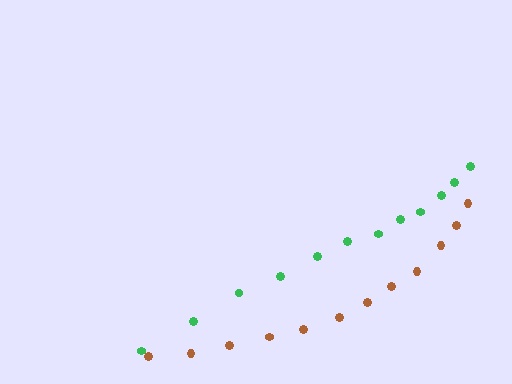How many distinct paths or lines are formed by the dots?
There are 2 distinct paths.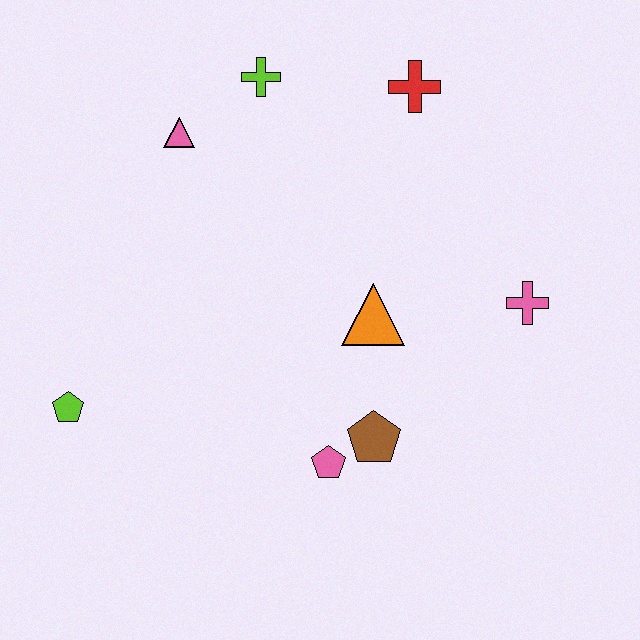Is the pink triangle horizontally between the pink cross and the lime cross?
No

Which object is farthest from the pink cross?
The lime pentagon is farthest from the pink cross.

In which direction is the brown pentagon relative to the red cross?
The brown pentagon is below the red cross.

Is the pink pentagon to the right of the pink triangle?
Yes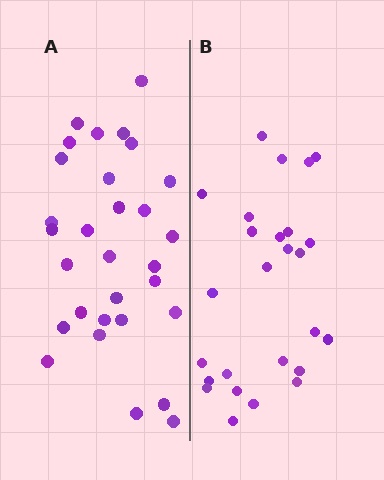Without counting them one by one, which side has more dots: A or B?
Region A (the left region) has more dots.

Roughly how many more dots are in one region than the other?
Region A has about 4 more dots than region B.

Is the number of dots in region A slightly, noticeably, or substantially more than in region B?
Region A has only slightly more — the two regions are fairly close. The ratio is roughly 1.2 to 1.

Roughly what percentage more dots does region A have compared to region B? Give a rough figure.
About 15% more.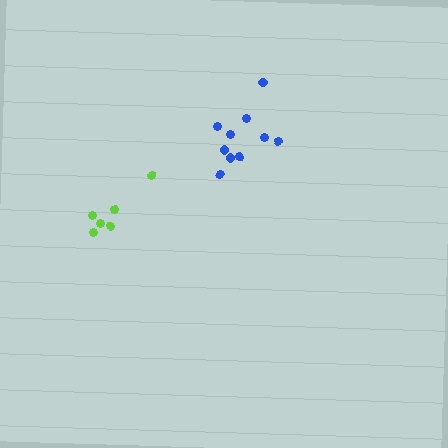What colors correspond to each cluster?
The clusters are colored: lime, blue.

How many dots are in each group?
Group 1: 6 dots, Group 2: 10 dots (16 total).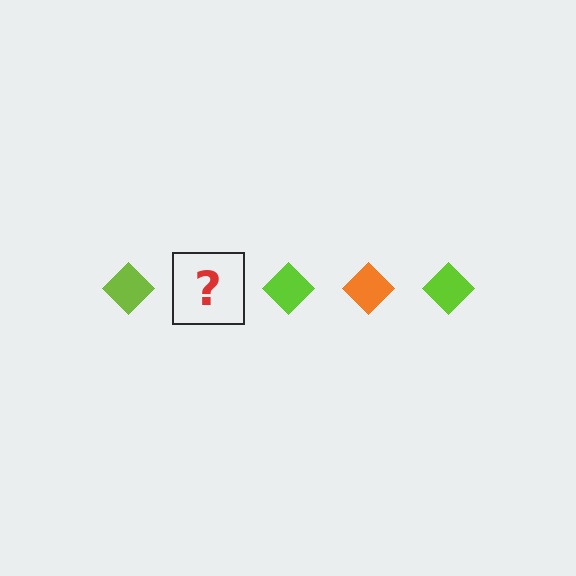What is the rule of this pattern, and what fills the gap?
The rule is that the pattern cycles through lime, orange diamonds. The gap should be filled with an orange diamond.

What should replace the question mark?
The question mark should be replaced with an orange diamond.